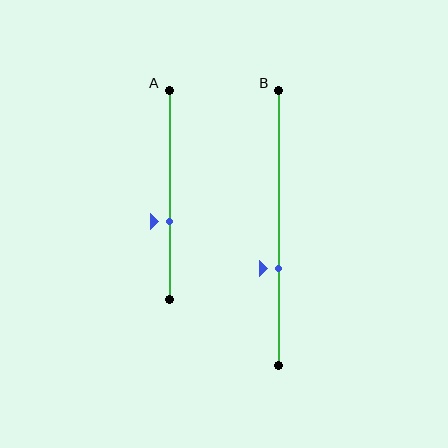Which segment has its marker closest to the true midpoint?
Segment A has its marker closest to the true midpoint.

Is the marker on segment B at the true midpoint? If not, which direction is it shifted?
No, the marker on segment B is shifted downward by about 15% of the segment length.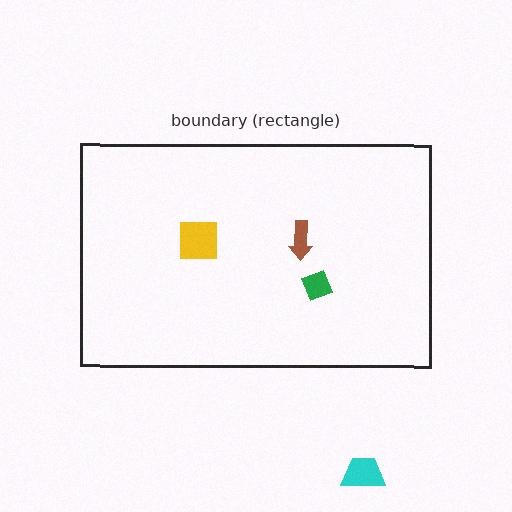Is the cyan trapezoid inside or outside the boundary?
Outside.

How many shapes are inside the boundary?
3 inside, 1 outside.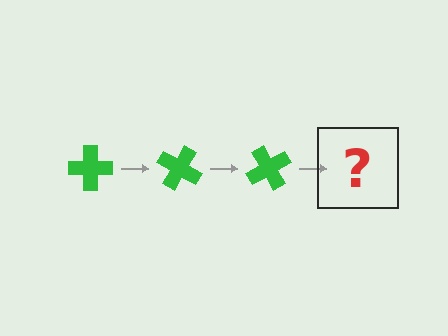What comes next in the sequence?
The next element should be a green cross rotated 90 degrees.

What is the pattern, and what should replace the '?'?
The pattern is that the cross rotates 30 degrees each step. The '?' should be a green cross rotated 90 degrees.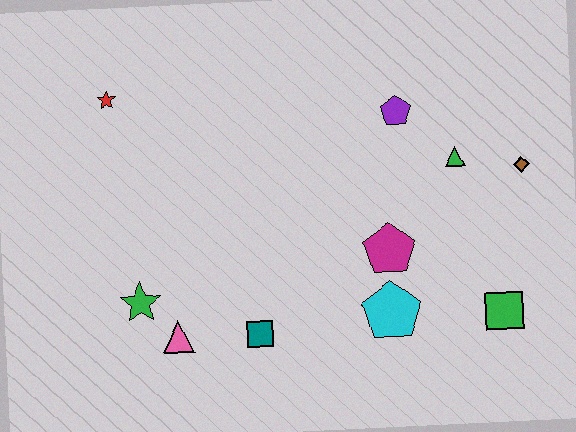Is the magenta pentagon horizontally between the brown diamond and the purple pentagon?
No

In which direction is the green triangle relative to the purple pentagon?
The green triangle is to the right of the purple pentagon.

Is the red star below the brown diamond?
No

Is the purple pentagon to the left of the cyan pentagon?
No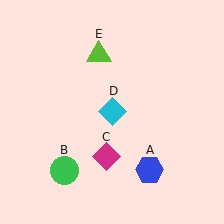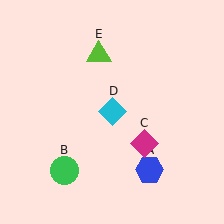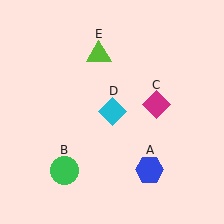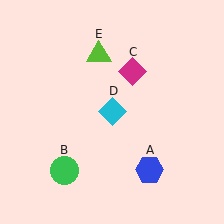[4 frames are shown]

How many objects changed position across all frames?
1 object changed position: magenta diamond (object C).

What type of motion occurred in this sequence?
The magenta diamond (object C) rotated counterclockwise around the center of the scene.